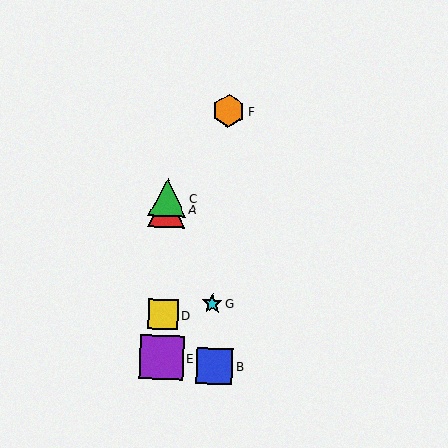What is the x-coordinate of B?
Object B is at x≈214.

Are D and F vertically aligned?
No, D is at x≈163 and F is at x≈228.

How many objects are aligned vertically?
4 objects (A, C, D, E) are aligned vertically.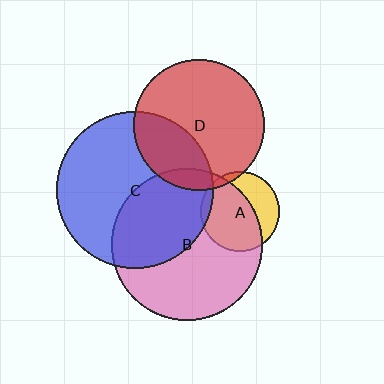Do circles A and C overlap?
Yes.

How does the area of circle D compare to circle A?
Approximately 2.7 times.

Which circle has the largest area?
Circle C (blue).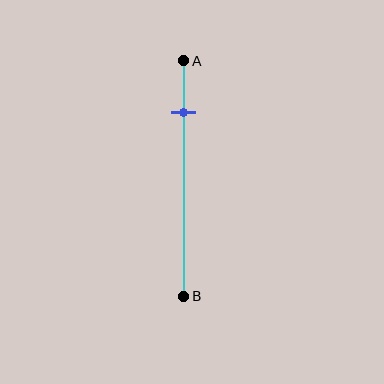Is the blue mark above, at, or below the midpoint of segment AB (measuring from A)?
The blue mark is above the midpoint of segment AB.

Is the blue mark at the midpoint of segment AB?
No, the mark is at about 20% from A, not at the 50% midpoint.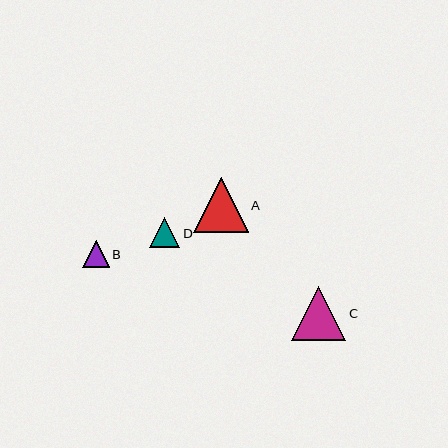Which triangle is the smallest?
Triangle B is the smallest with a size of approximately 27 pixels.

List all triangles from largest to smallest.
From largest to smallest: A, C, D, B.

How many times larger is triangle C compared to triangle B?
Triangle C is approximately 2.0 times the size of triangle B.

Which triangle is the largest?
Triangle A is the largest with a size of approximately 55 pixels.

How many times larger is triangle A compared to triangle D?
Triangle A is approximately 1.8 times the size of triangle D.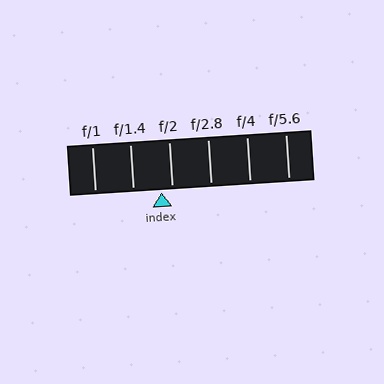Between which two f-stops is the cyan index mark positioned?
The index mark is between f/1.4 and f/2.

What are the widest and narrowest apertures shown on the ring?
The widest aperture shown is f/1 and the narrowest is f/5.6.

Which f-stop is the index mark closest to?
The index mark is closest to f/2.